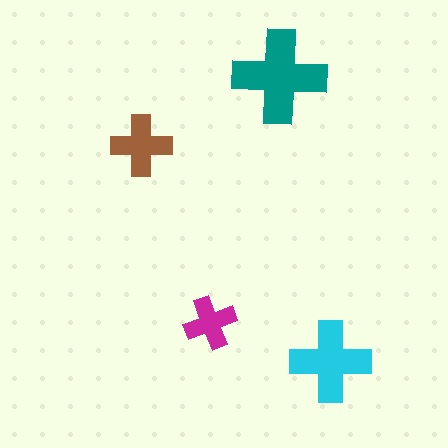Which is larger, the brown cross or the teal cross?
The teal one.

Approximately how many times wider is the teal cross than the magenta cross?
About 2 times wider.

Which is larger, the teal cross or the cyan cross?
The teal one.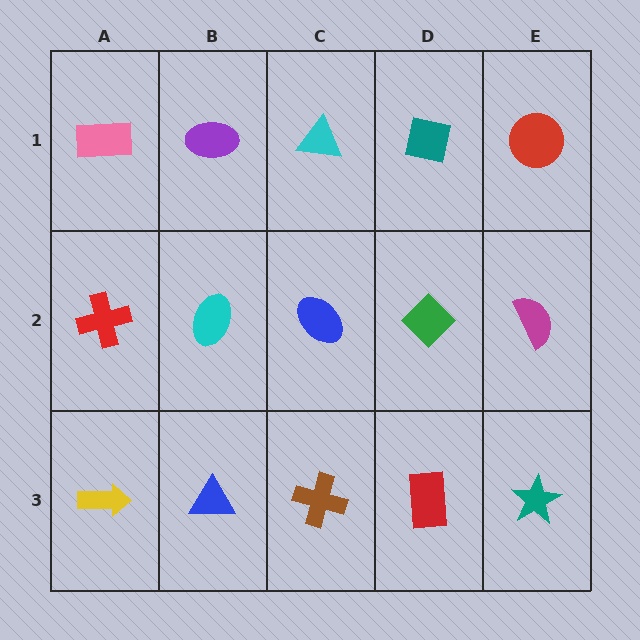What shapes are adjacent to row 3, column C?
A blue ellipse (row 2, column C), a blue triangle (row 3, column B), a red rectangle (row 3, column D).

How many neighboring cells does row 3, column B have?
3.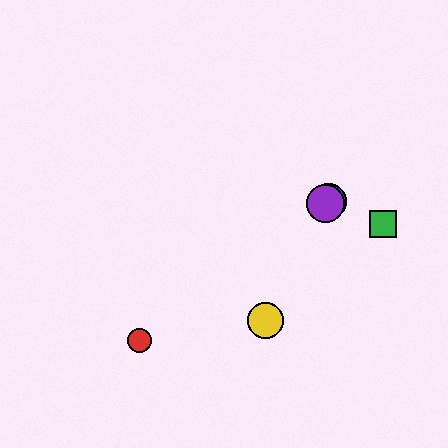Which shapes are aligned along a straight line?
The red circle, the blue circle, the purple circle are aligned along a straight line.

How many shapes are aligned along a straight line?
3 shapes (the red circle, the blue circle, the purple circle) are aligned along a straight line.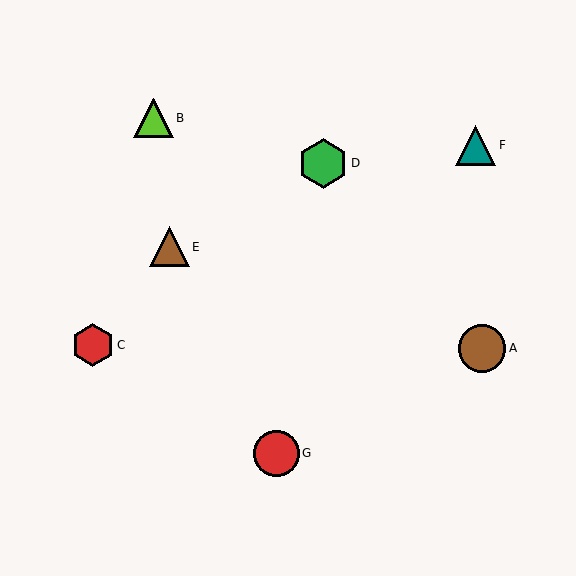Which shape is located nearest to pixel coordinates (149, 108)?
The lime triangle (labeled B) at (153, 118) is nearest to that location.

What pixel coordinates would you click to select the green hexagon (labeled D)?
Click at (323, 163) to select the green hexagon D.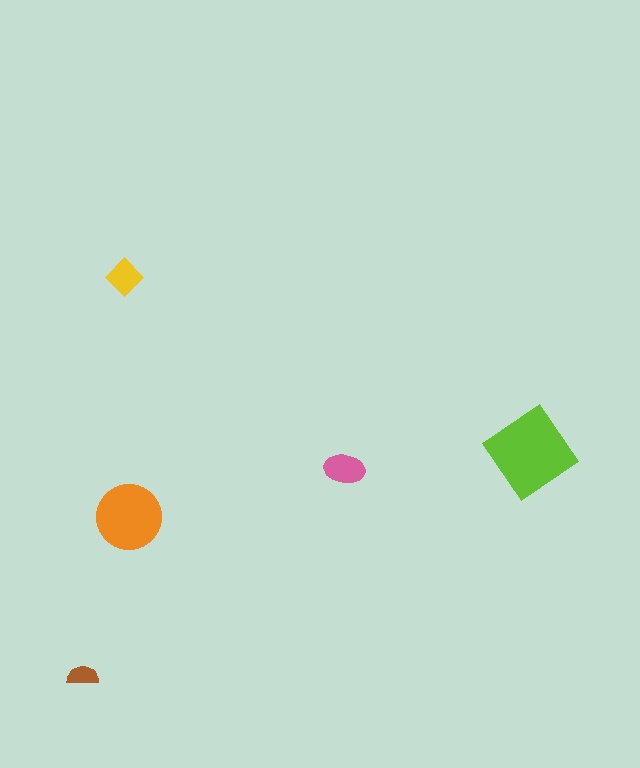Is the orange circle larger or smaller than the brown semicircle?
Larger.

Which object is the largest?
The lime diamond.